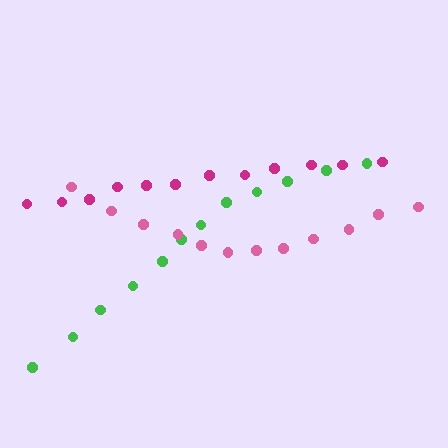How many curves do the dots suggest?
There are 3 distinct paths.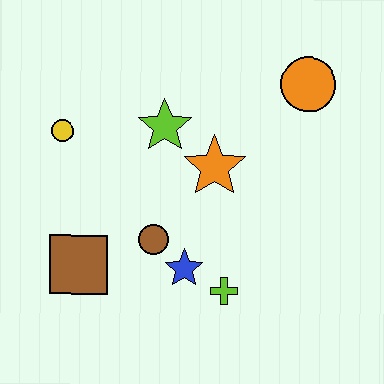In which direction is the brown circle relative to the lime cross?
The brown circle is to the left of the lime cross.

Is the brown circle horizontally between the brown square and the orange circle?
Yes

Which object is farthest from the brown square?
The orange circle is farthest from the brown square.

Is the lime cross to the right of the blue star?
Yes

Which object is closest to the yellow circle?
The lime star is closest to the yellow circle.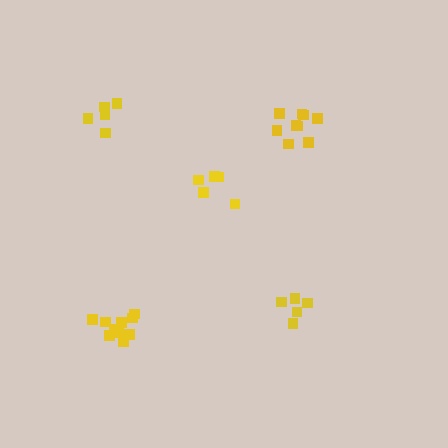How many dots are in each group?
Group 1: 5 dots, Group 2: 9 dots, Group 3: 10 dots, Group 4: 5 dots, Group 5: 5 dots (34 total).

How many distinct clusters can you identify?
There are 5 distinct clusters.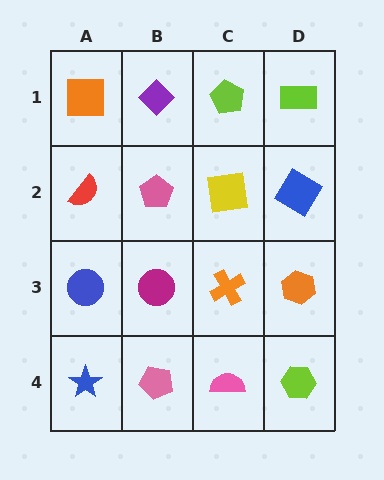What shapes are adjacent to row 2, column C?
A lime pentagon (row 1, column C), an orange cross (row 3, column C), a pink pentagon (row 2, column B), a blue diamond (row 2, column D).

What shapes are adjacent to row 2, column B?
A purple diamond (row 1, column B), a magenta circle (row 3, column B), a red semicircle (row 2, column A), a yellow square (row 2, column C).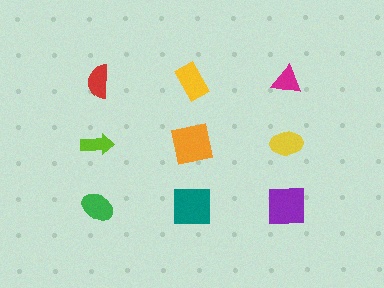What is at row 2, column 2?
An orange square.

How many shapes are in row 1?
3 shapes.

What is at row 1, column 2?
A yellow rectangle.